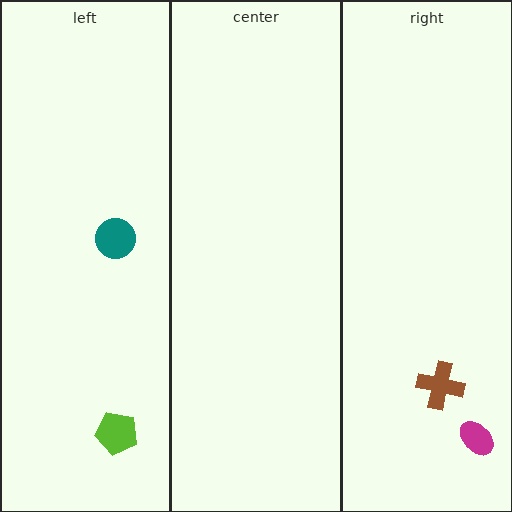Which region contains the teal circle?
The left region.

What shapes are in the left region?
The teal circle, the lime pentagon.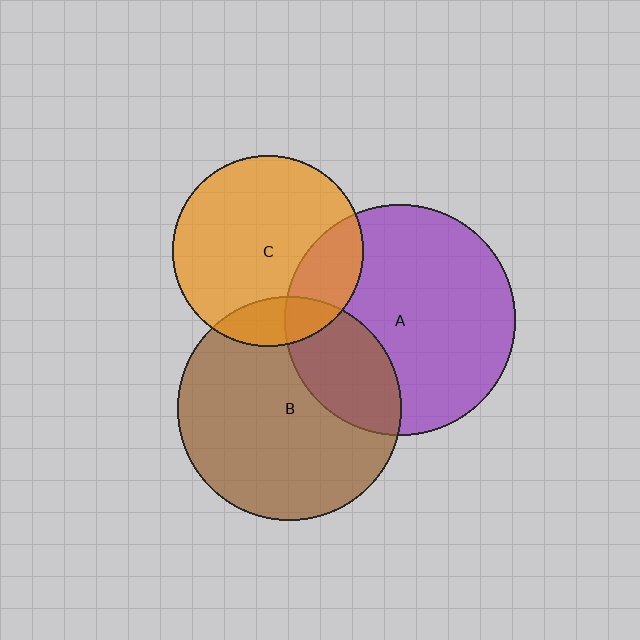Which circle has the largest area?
Circle A (purple).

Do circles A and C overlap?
Yes.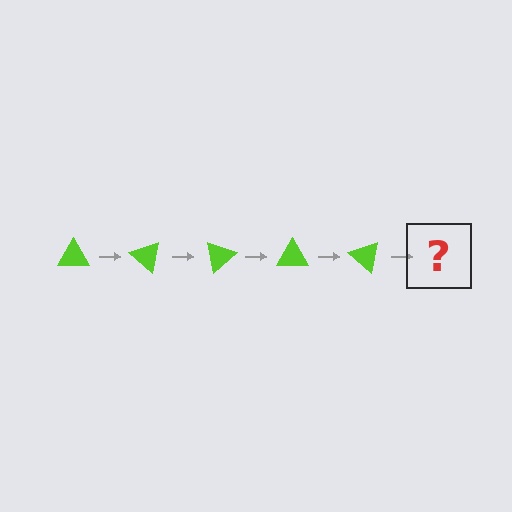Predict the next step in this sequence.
The next step is a lime triangle rotated 200 degrees.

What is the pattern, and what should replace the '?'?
The pattern is that the triangle rotates 40 degrees each step. The '?' should be a lime triangle rotated 200 degrees.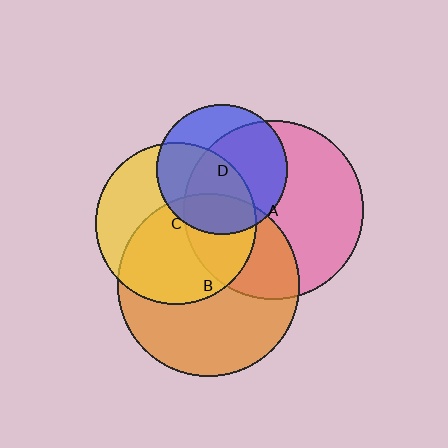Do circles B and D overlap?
Yes.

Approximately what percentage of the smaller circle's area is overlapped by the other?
Approximately 20%.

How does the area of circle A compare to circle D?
Approximately 1.9 times.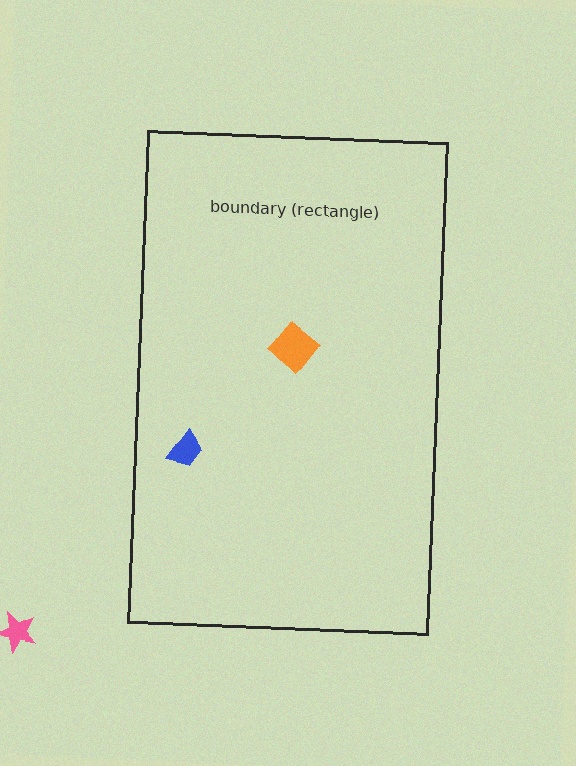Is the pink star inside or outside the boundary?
Outside.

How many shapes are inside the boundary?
2 inside, 1 outside.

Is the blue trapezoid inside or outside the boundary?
Inside.